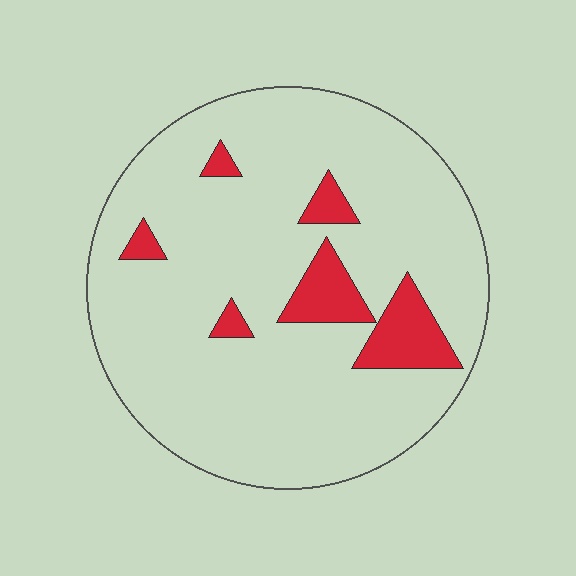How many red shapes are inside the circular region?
6.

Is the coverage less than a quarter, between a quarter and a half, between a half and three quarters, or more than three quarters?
Less than a quarter.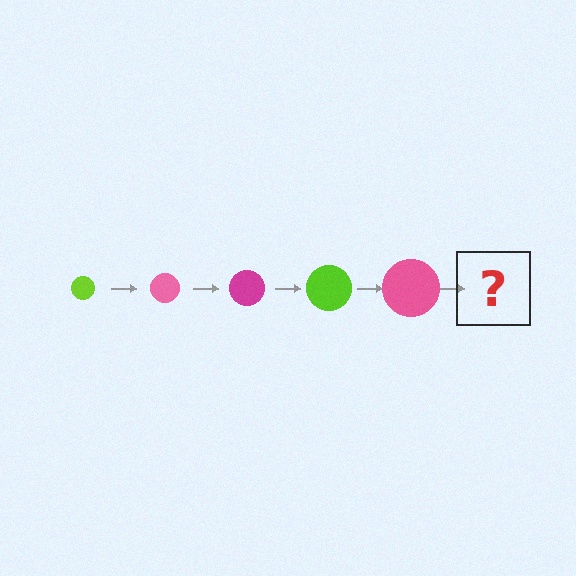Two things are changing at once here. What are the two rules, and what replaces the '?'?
The two rules are that the circle grows larger each step and the color cycles through lime, pink, and magenta. The '?' should be a magenta circle, larger than the previous one.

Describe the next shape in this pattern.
It should be a magenta circle, larger than the previous one.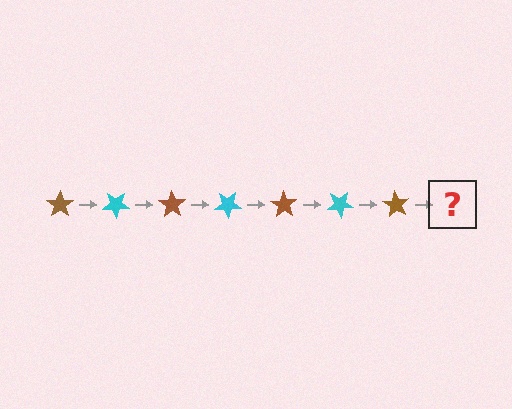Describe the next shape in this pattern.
It should be a cyan star, rotated 245 degrees from the start.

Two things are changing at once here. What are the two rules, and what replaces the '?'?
The two rules are that it rotates 35 degrees each step and the color cycles through brown and cyan. The '?' should be a cyan star, rotated 245 degrees from the start.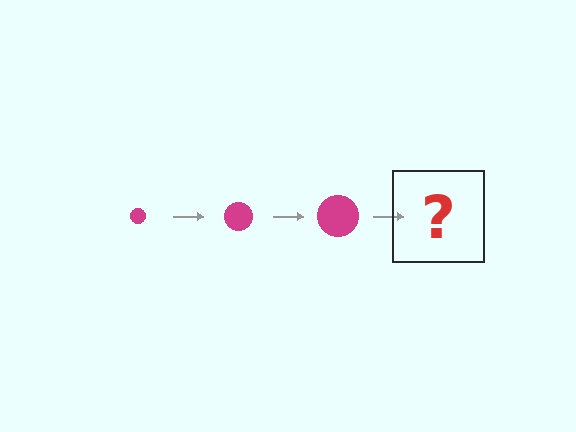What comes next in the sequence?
The next element should be a magenta circle, larger than the previous one.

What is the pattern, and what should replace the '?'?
The pattern is that the circle gets progressively larger each step. The '?' should be a magenta circle, larger than the previous one.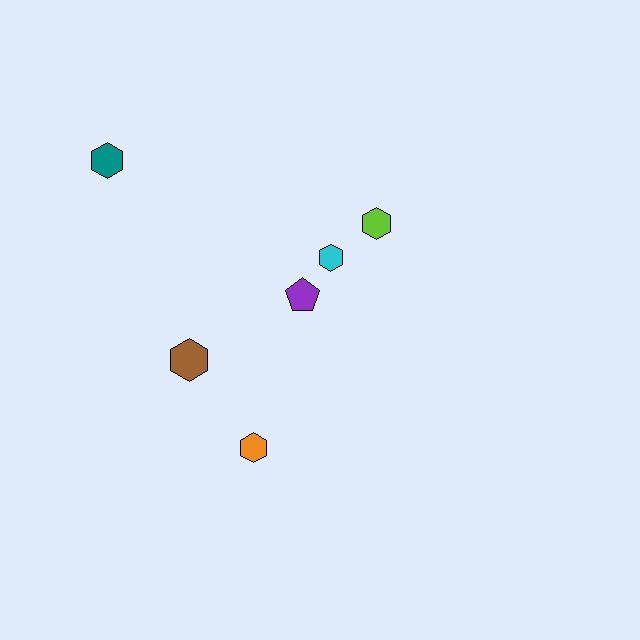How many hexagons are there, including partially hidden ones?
There are 5 hexagons.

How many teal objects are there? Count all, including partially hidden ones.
There is 1 teal object.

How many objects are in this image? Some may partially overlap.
There are 6 objects.